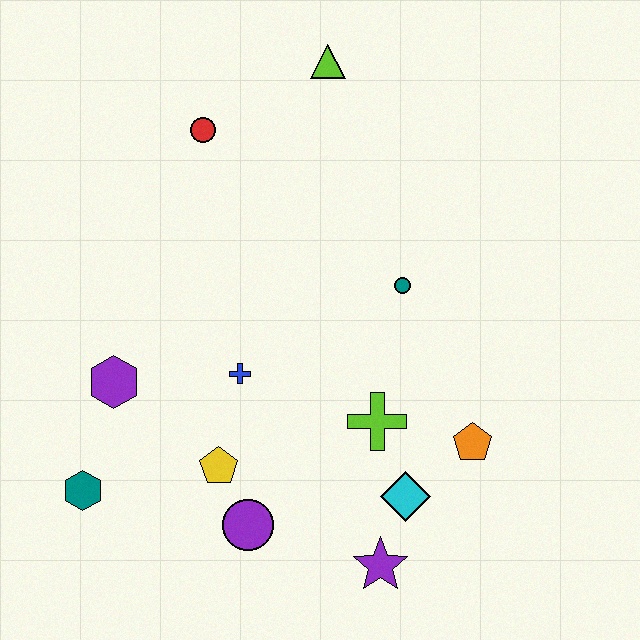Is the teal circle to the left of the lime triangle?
No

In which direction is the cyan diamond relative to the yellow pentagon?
The cyan diamond is to the right of the yellow pentagon.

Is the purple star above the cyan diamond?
No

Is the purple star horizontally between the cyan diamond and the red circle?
Yes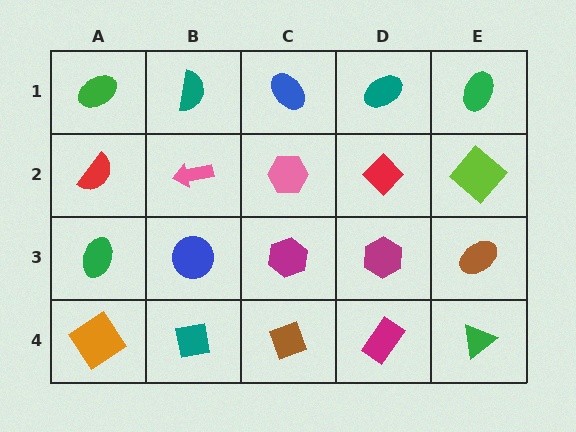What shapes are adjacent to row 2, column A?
A green ellipse (row 1, column A), a green ellipse (row 3, column A), a pink arrow (row 2, column B).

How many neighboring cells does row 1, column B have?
3.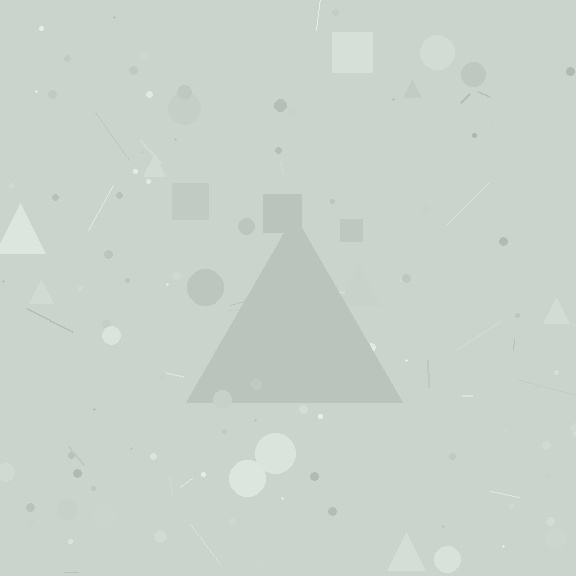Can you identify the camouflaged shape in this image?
The camouflaged shape is a triangle.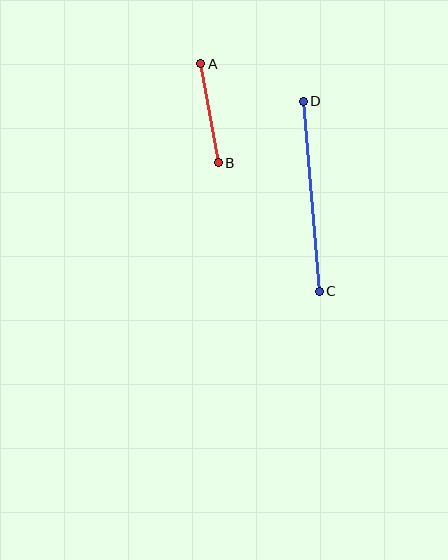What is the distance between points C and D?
The distance is approximately 191 pixels.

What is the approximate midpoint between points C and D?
The midpoint is at approximately (311, 196) pixels.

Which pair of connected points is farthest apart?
Points C and D are farthest apart.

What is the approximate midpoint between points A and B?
The midpoint is at approximately (209, 113) pixels.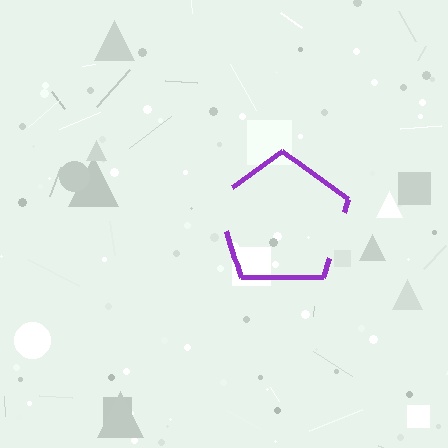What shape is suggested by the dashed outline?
The dashed outline suggests a pentagon.